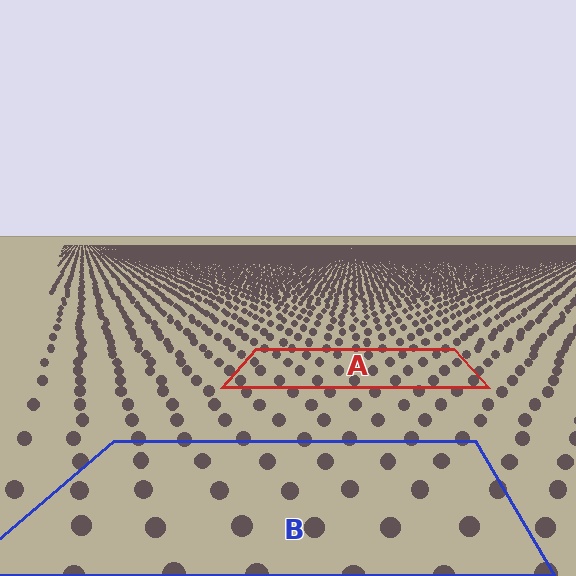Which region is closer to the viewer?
Region B is closer. The texture elements there are larger and more spread out.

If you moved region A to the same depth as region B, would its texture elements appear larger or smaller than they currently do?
They would appear larger. At a closer depth, the same texture elements are projected at a bigger on-screen size.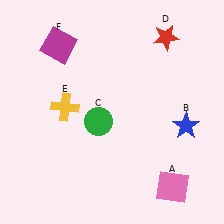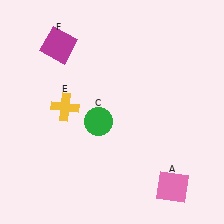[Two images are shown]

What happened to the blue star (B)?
The blue star (B) was removed in Image 2. It was in the bottom-right area of Image 1.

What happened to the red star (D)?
The red star (D) was removed in Image 2. It was in the top-right area of Image 1.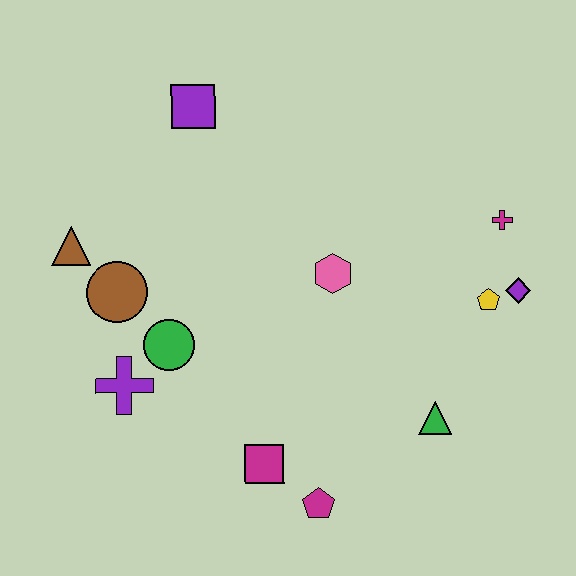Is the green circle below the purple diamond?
Yes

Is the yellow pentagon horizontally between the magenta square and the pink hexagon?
No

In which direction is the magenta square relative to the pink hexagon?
The magenta square is below the pink hexagon.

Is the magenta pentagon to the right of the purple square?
Yes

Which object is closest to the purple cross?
The green circle is closest to the purple cross.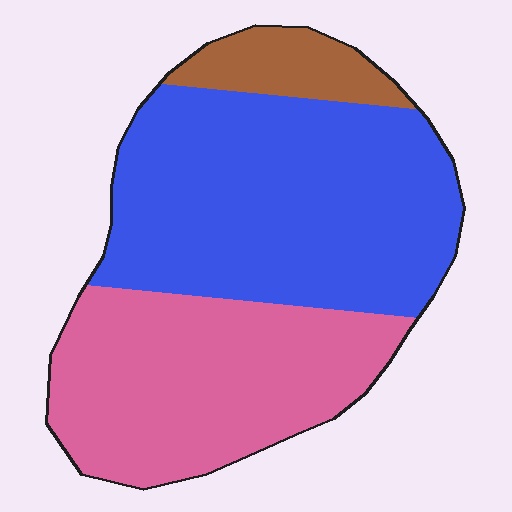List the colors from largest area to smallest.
From largest to smallest: blue, pink, brown.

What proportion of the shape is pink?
Pink covers 39% of the shape.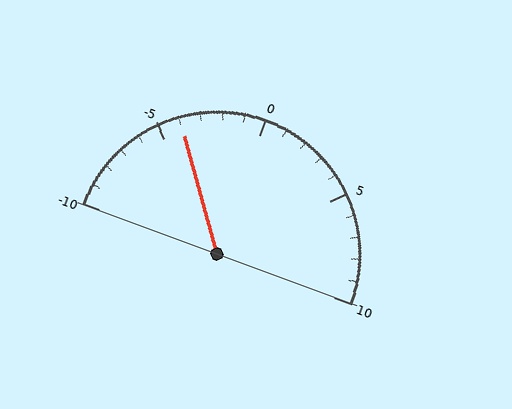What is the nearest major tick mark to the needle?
The nearest major tick mark is -5.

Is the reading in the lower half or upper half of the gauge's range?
The reading is in the lower half of the range (-10 to 10).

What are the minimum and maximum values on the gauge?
The gauge ranges from -10 to 10.